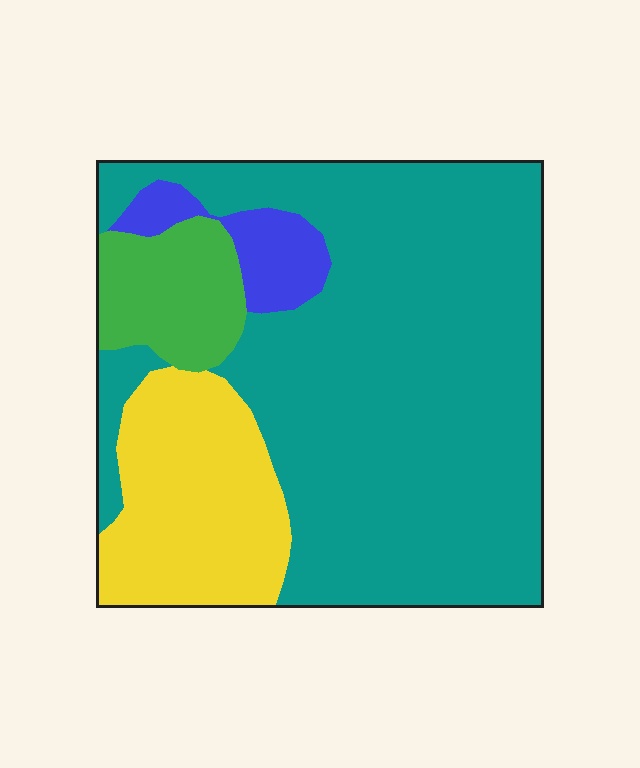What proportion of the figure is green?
Green takes up about one tenth (1/10) of the figure.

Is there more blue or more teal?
Teal.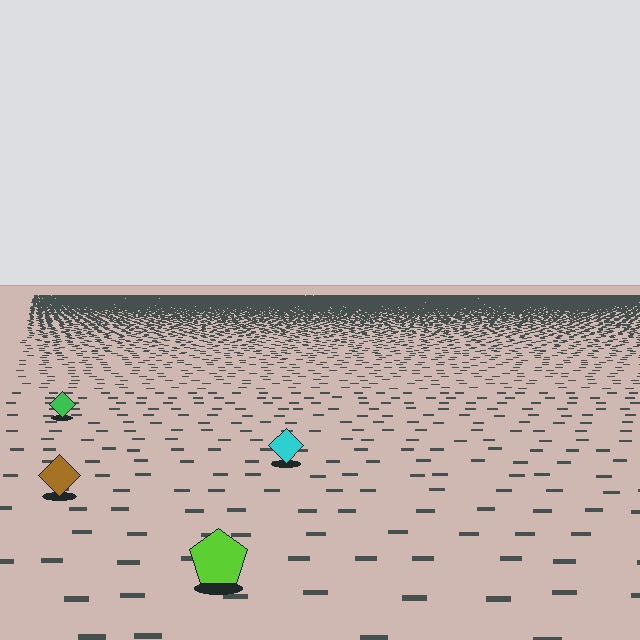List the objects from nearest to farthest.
From nearest to farthest: the lime pentagon, the brown diamond, the cyan diamond, the green diamond.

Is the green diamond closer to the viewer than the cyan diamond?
No. The cyan diamond is closer — you can tell from the texture gradient: the ground texture is coarser near it.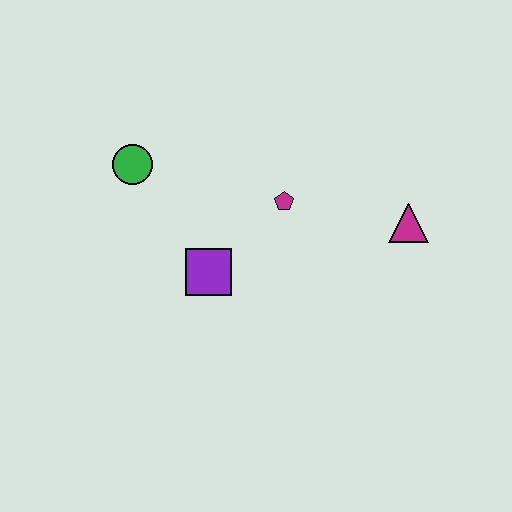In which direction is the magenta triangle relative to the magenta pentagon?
The magenta triangle is to the right of the magenta pentagon.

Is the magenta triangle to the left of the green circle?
No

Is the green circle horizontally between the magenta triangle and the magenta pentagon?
No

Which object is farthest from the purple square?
The magenta triangle is farthest from the purple square.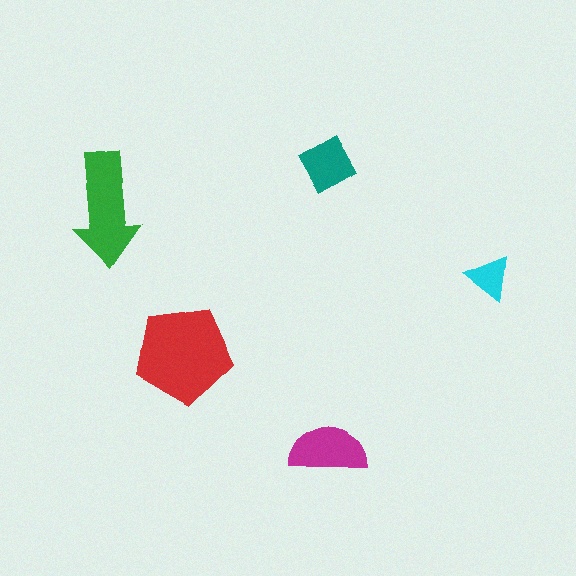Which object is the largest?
The red pentagon.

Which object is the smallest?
The cyan triangle.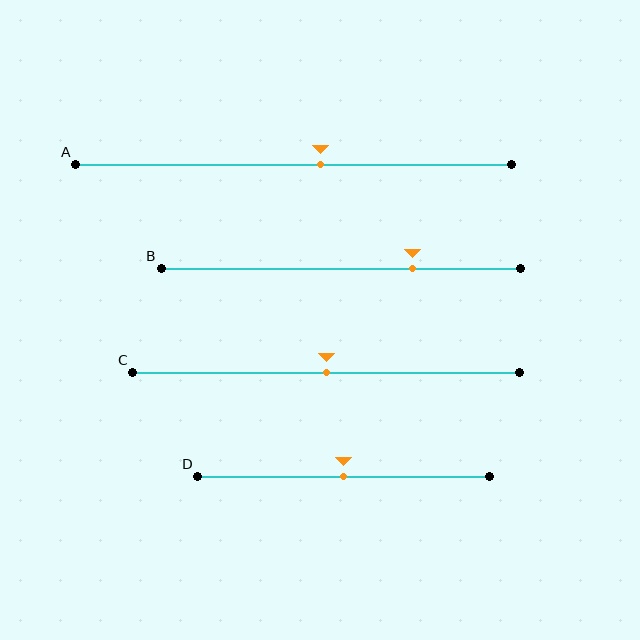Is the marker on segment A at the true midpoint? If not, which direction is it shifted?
No, the marker on segment A is shifted to the right by about 6% of the segment length.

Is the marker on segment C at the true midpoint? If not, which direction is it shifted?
Yes, the marker on segment C is at the true midpoint.